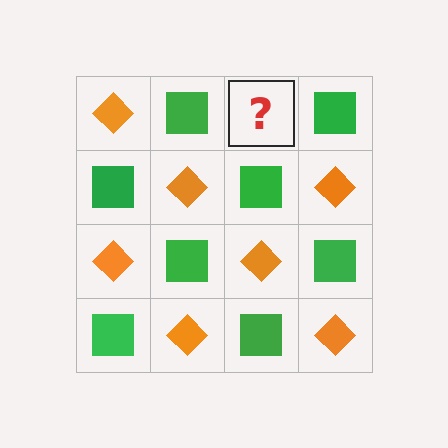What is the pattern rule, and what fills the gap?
The rule is that it alternates orange diamond and green square in a checkerboard pattern. The gap should be filled with an orange diamond.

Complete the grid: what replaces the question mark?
The question mark should be replaced with an orange diamond.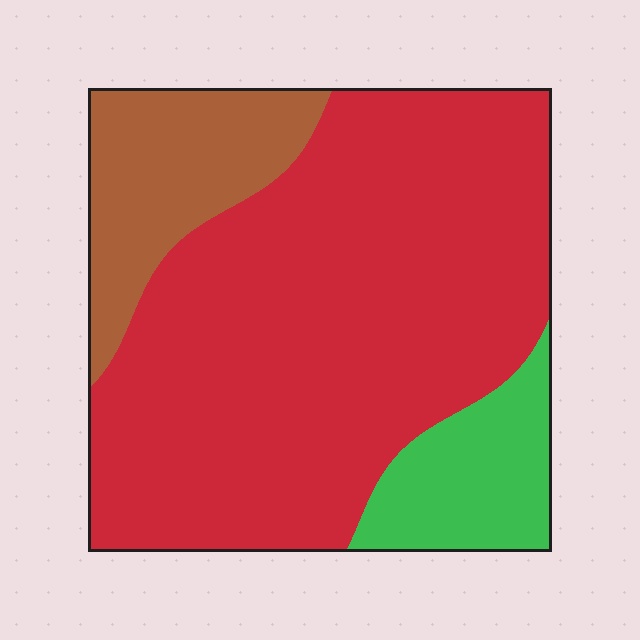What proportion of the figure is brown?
Brown covers about 15% of the figure.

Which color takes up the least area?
Green, at roughly 10%.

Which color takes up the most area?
Red, at roughly 70%.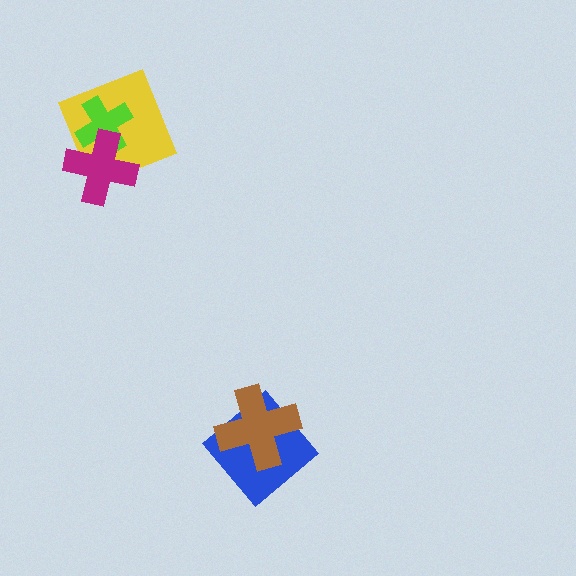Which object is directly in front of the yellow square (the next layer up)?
The lime cross is directly in front of the yellow square.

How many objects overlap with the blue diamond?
1 object overlaps with the blue diamond.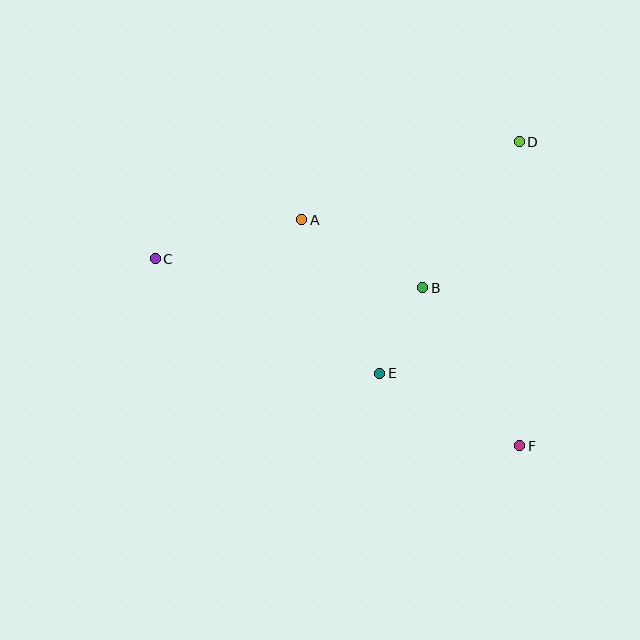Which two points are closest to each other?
Points B and E are closest to each other.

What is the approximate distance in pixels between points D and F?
The distance between D and F is approximately 304 pixels.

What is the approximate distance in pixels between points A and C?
The distance between A and C is approximately 152 pixels.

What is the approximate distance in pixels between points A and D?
The distance between A and D is approximately 231 pixels.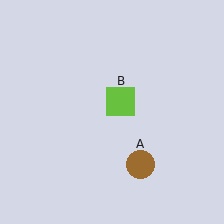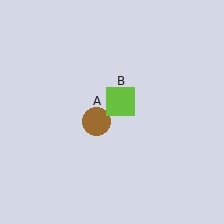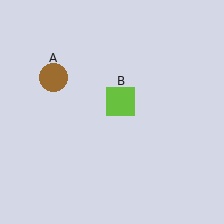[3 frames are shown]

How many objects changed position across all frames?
1 object changed position: brown circle (object A).